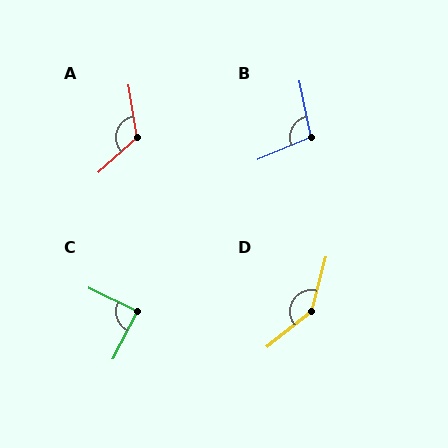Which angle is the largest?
D, at approximately 144 degrees.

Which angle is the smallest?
C, at approximately 88 degrees.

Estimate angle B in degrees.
Approximately 101 degrees.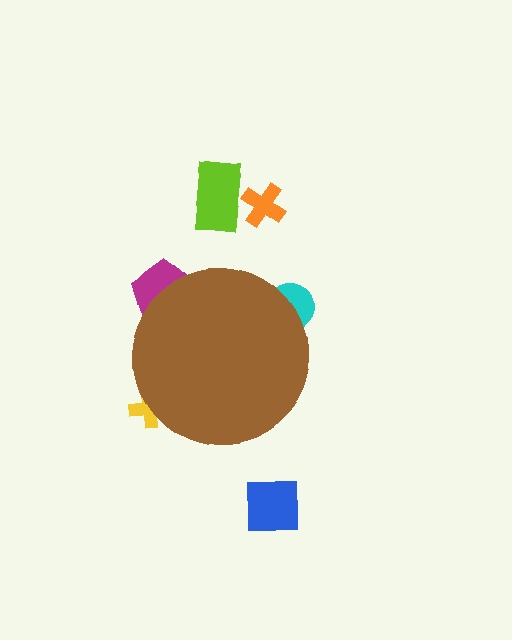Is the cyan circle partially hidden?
Yes, the cyan circle is partially hidden behind the brown circle.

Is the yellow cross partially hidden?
Yes, the yellow cross is partially hidden behind the brown circle.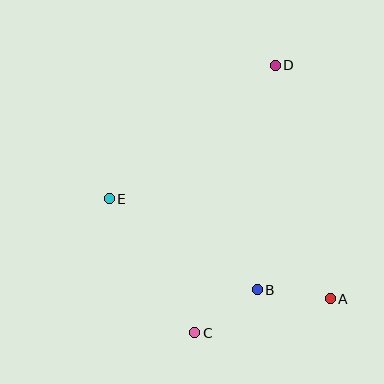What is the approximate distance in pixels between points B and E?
The distance between B and E is approximately 174 pixels.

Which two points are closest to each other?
Points A and B are closest to each other.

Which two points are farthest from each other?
Points C and D are farthest from each other.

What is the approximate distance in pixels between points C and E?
The distance between C and E is approximately 159 pixels.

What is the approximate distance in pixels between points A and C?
The distance between A and C is approximately 140 pixels.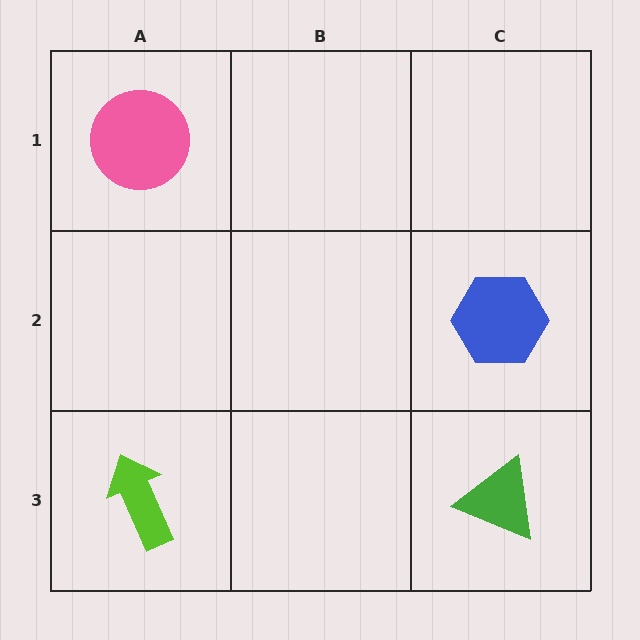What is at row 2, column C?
A blue hexagon.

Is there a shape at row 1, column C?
No, that cell is empty.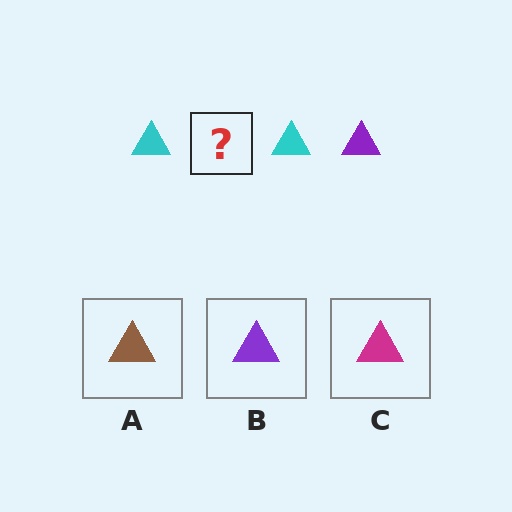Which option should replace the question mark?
Option B.